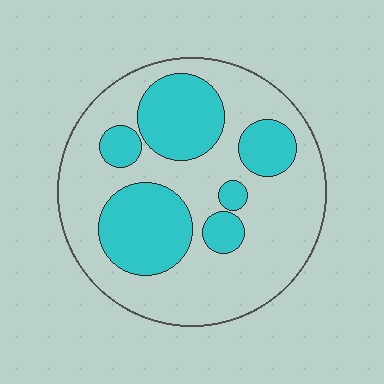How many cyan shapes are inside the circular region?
6.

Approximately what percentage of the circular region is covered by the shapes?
Approximately 35%.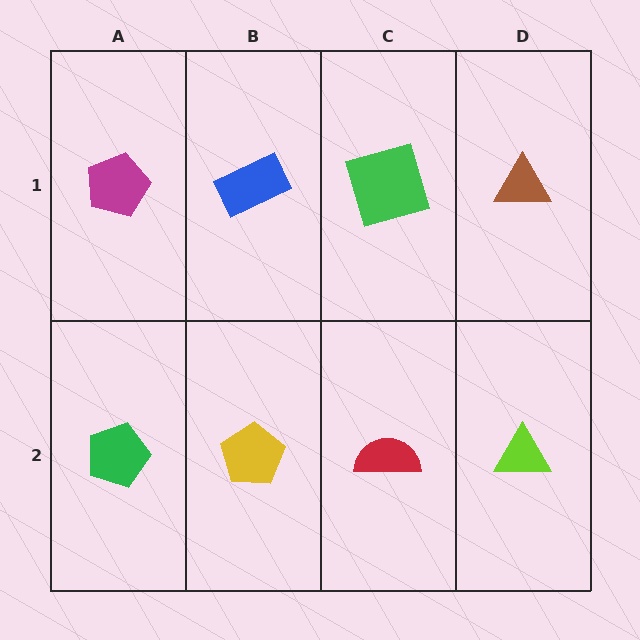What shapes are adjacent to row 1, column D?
A lime triangle (row 2, column D), a green square (row 1, column C).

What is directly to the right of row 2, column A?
A yellow pentagon.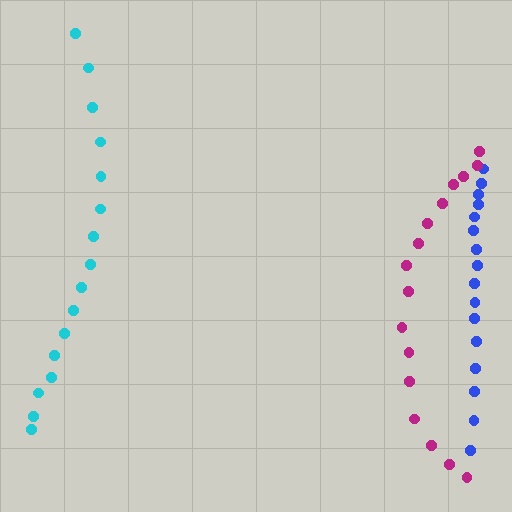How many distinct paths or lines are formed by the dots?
There are 3 distinct paths.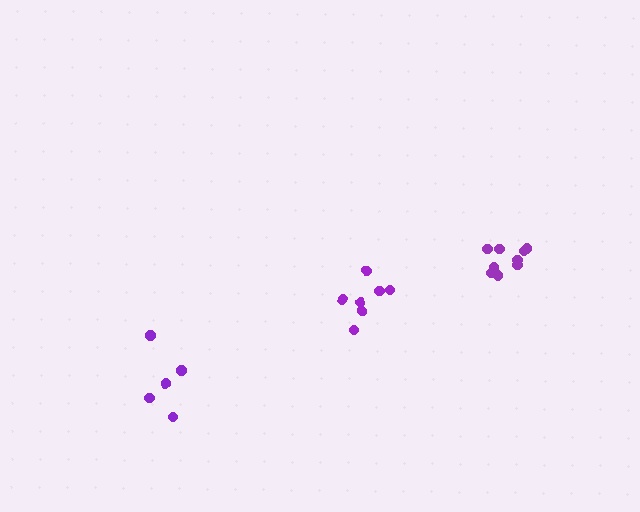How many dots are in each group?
Group 1: 7 dots, Group 2: 5 dots, Group 3: 9 dots (21 total).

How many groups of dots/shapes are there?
There are 3 groups.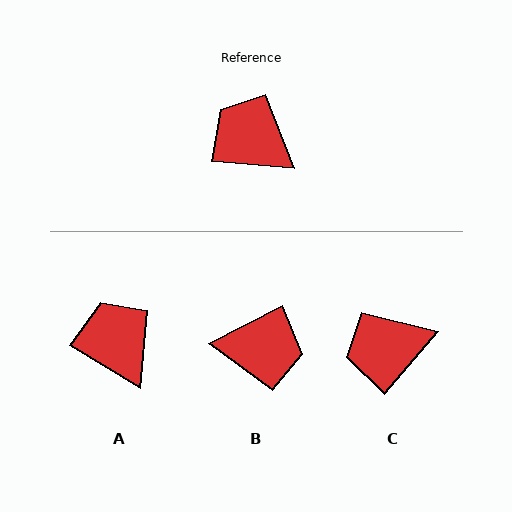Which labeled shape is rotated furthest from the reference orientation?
B, about 148 degrees away.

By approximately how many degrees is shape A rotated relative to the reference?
Approximately 27 degrees clockwise.